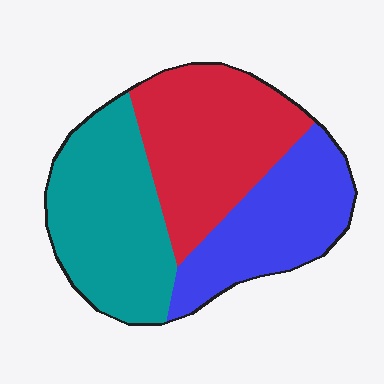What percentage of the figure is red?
Red takes up about three eighths (3/8) of the figure.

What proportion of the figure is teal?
Teal covers around 35% of the figure.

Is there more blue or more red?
Red.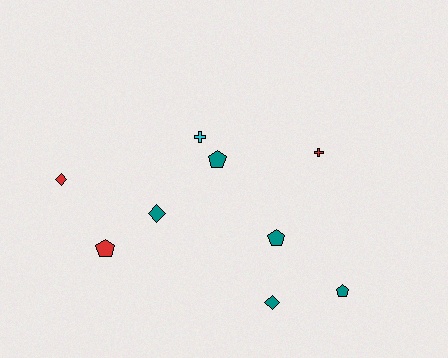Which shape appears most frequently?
Pentagon, with 4 objects.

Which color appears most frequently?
Teal, with 5 objects.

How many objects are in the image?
There are 9 objects.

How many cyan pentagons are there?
There are no cyan pentagons.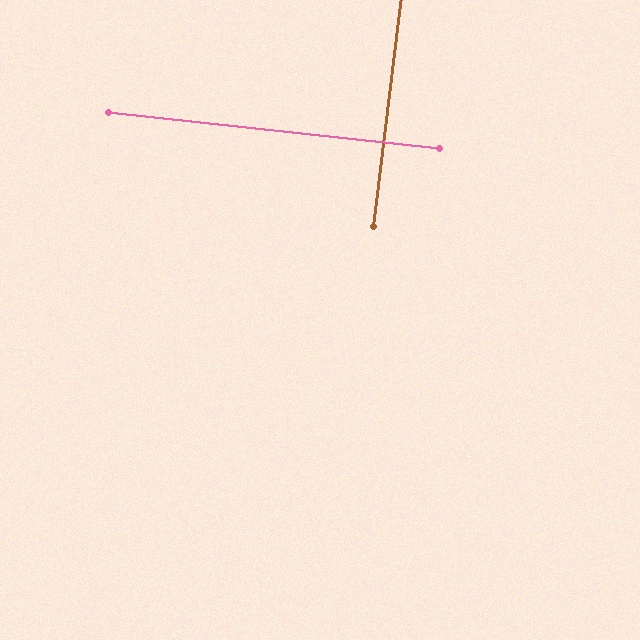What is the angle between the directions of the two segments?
Approximately 89 degrees.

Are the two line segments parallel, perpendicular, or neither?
Perpendicular — they meet at approximately 89°.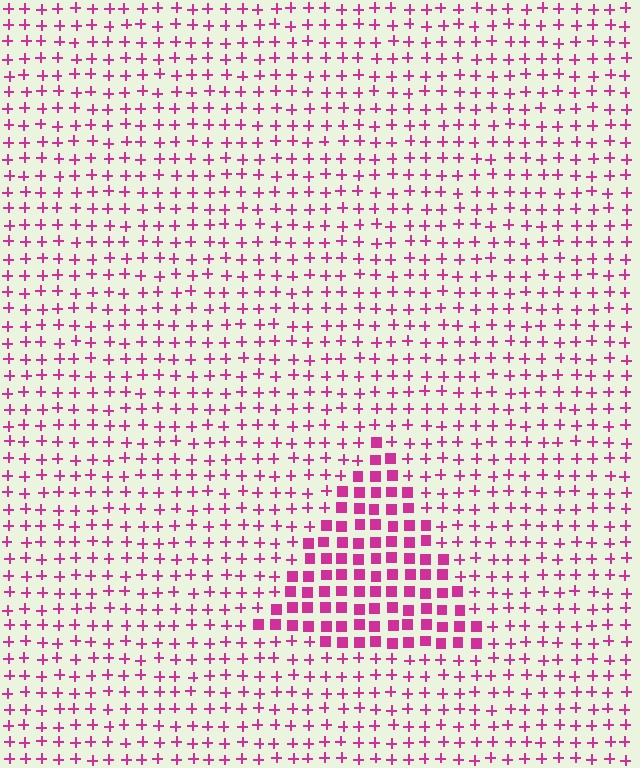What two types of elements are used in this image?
The image uses squares inside the triangle region and plus signs outside it.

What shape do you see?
I see a triangle.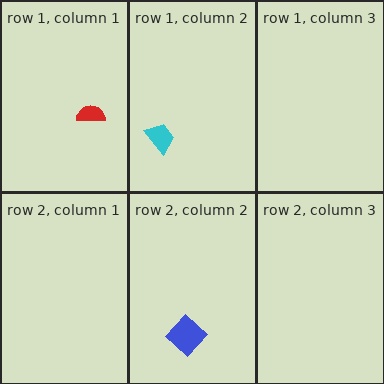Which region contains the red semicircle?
The row 1, column 1 region.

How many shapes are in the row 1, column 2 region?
1.